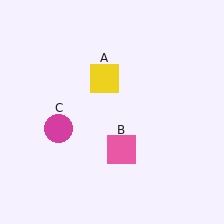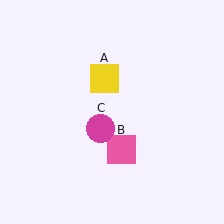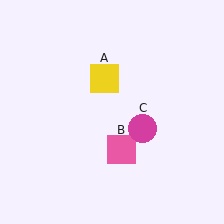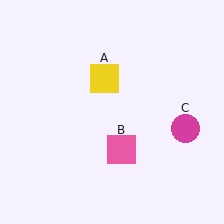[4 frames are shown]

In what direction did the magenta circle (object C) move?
The magenta circle (object C) moved right.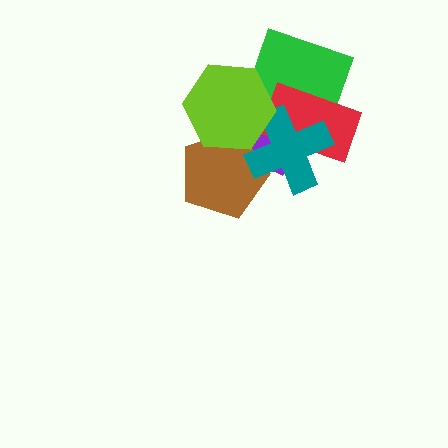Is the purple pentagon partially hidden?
Yes, it is partially covered by another shape.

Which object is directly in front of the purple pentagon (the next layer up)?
The green square is directly in front of the purple pentagon.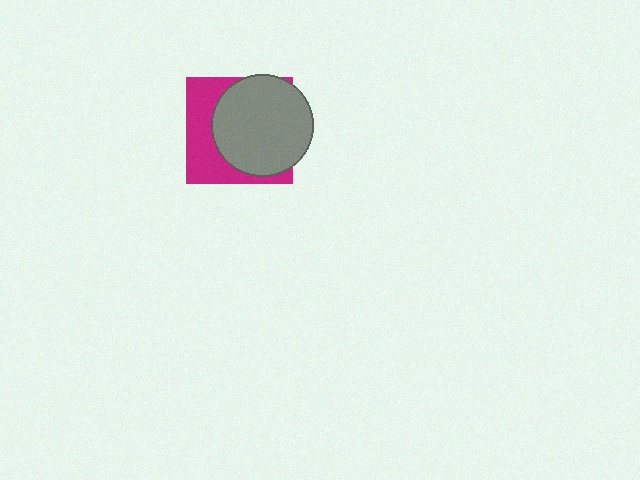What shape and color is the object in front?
The object in front is a gray circle.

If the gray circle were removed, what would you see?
You would see the complete magenta square.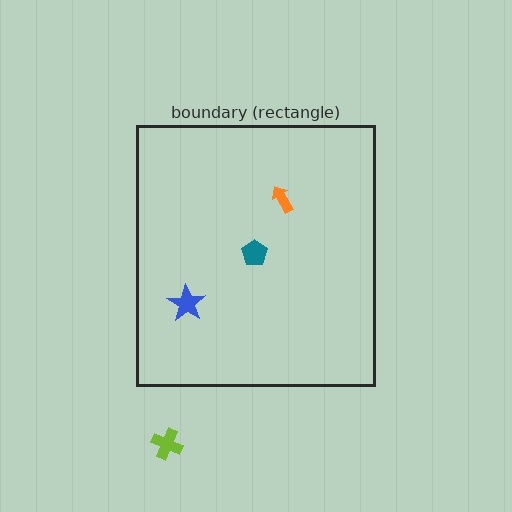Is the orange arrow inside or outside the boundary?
Inside.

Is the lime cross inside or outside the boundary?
Outside.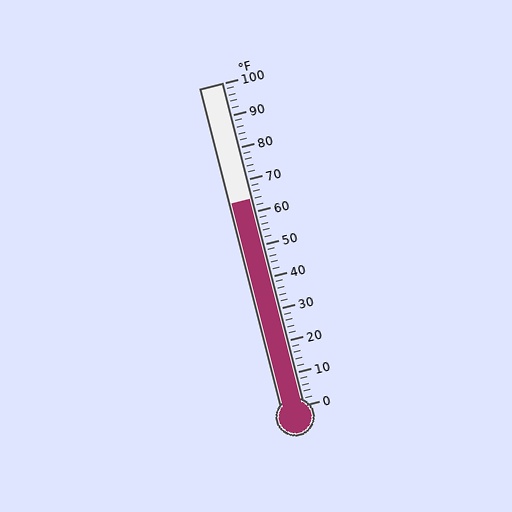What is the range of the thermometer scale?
The thermometer scale ranges from 0°F to 100°F.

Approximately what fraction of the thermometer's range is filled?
The thermometer is filled to approximately 65% of its range.